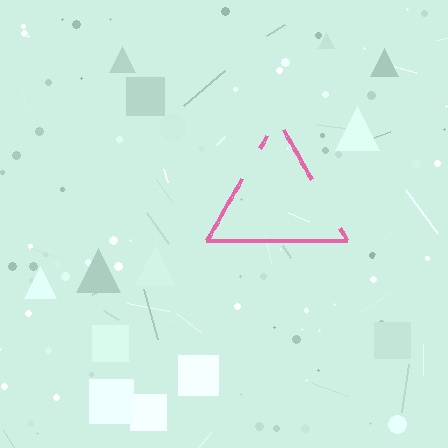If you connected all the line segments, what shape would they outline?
They would outline a triangle.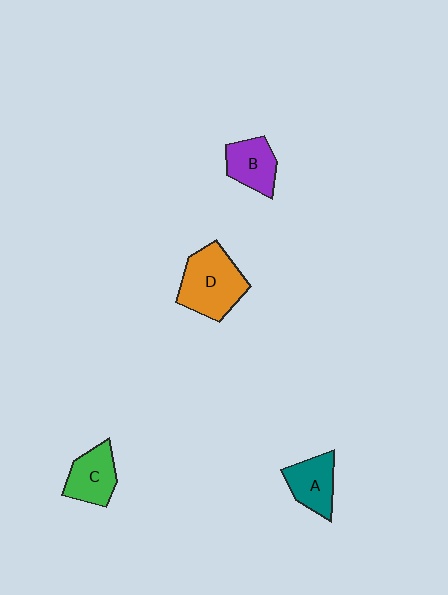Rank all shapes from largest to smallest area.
From largest to smallest: D (orange), C (green), A (teal), B (purple).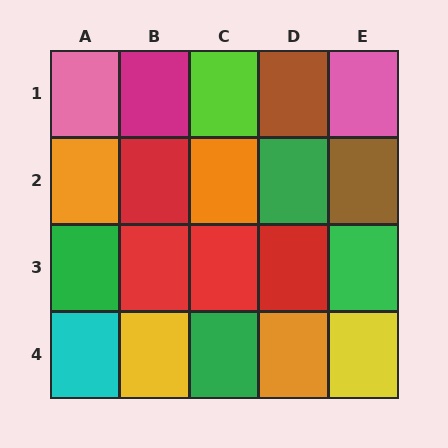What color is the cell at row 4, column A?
Cyan.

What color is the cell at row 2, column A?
Orange.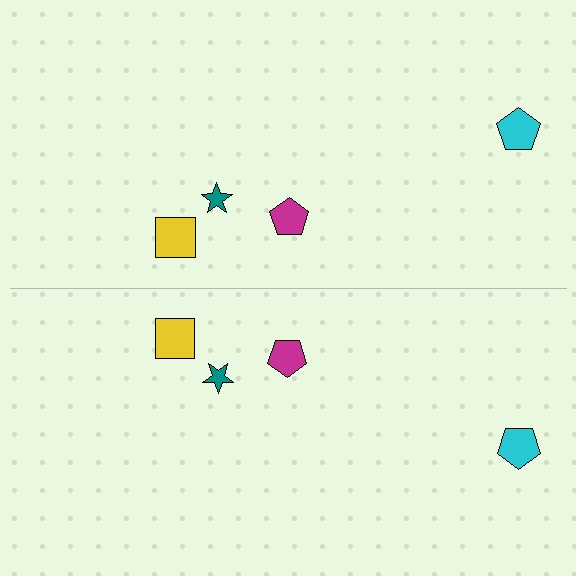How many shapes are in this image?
There are 8 shapes in this image.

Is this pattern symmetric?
Yes, this pattern has bilateral (reflection) symmetry.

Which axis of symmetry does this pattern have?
The pattern has a horizontal axis of symmetry running through the center of the image.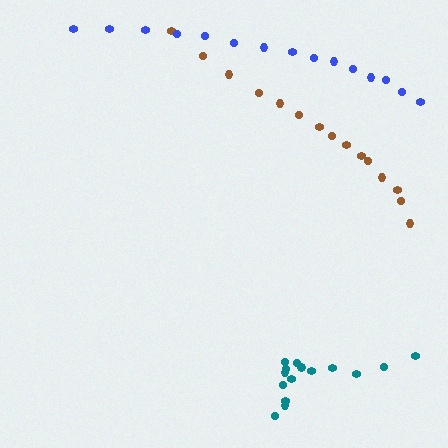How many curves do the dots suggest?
There are 3 distinct paths.